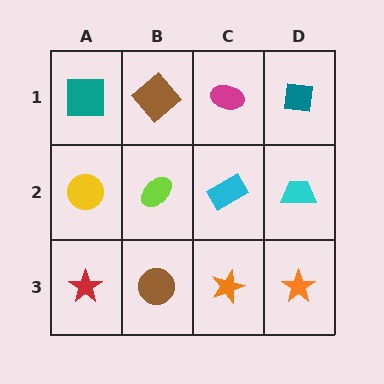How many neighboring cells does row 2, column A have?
3.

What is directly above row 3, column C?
A cyan rectangle.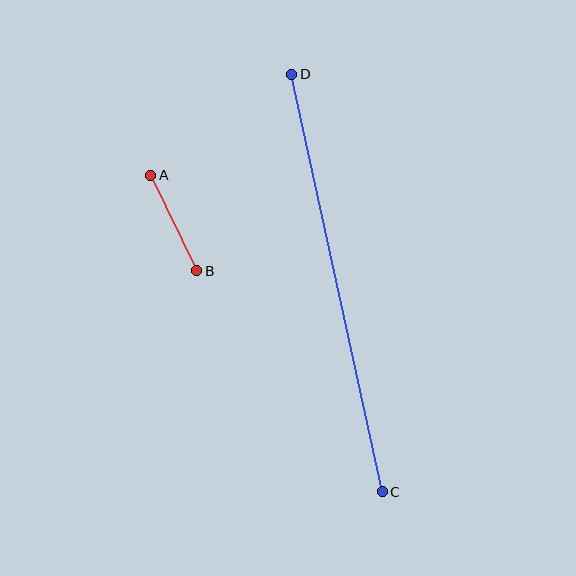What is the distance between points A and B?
The distance is approximately 106 pixels.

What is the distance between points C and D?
The distance is approximately 427 pixels.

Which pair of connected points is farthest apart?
Points C and D are farthest apart.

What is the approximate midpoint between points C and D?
The midpoint is at approximately (337, 283) pixels.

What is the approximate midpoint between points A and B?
The midpoint is at approximately (174, 223) pixels.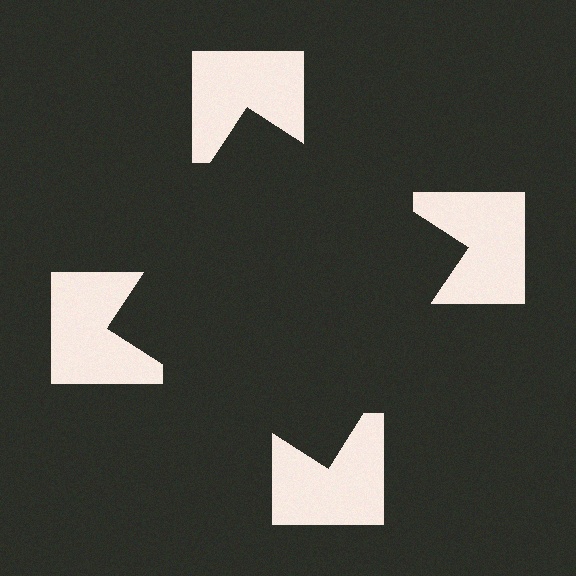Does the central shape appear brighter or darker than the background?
It typically appears slightly darker than the background, even though no actual brightness change is drawn.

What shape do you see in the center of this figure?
An illusory square — its edges are inferred from the aligned wedge cuts in the notched squares, not physically drawn.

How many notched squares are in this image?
There are 4 — one at each vertex of the illusory square.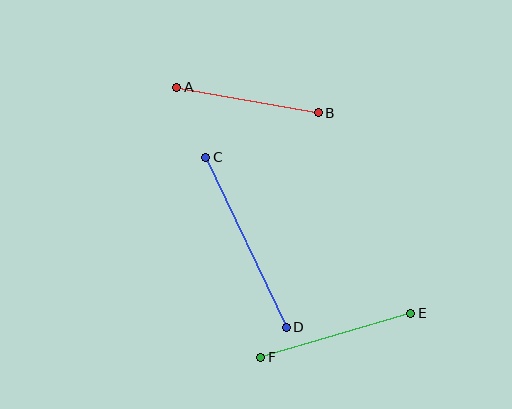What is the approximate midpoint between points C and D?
The midpoint is at approximately (246, 242) pixels.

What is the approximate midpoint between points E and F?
The midpoint is at approximately (336, 335) pixels.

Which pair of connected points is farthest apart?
Points C and D are farthest apart.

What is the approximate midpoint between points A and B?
The midpoint is at approximately (247, 100) pixels.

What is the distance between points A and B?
The distance is approximately 144 pixels.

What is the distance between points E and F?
The distance is approximately 156 pixels.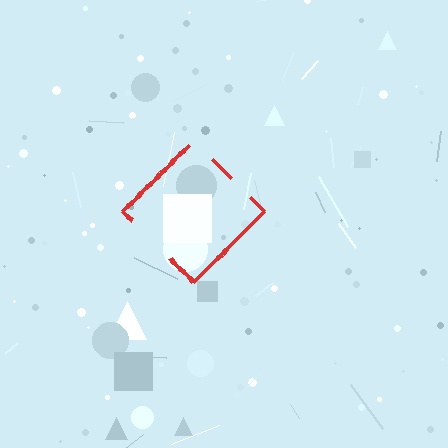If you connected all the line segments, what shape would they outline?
They would outline a diamond.